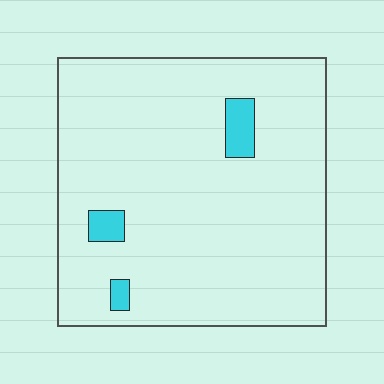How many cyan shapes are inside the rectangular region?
3.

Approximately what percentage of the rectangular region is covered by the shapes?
Approximately 5%.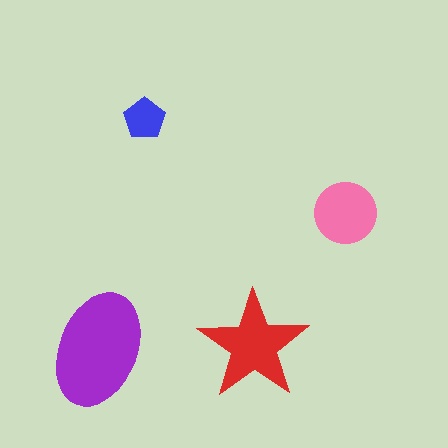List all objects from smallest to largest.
The blue pentagon, the pink circle, the red star, the purple ellipse.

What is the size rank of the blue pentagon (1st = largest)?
4th.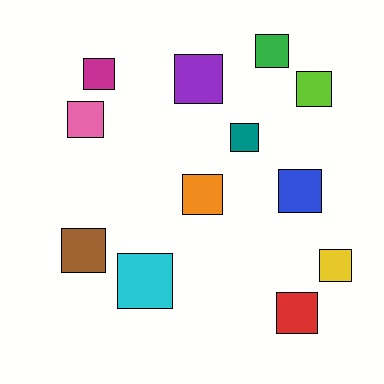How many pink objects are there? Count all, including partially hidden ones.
There is 1 pink object.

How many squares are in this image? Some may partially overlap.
There are 12 squares.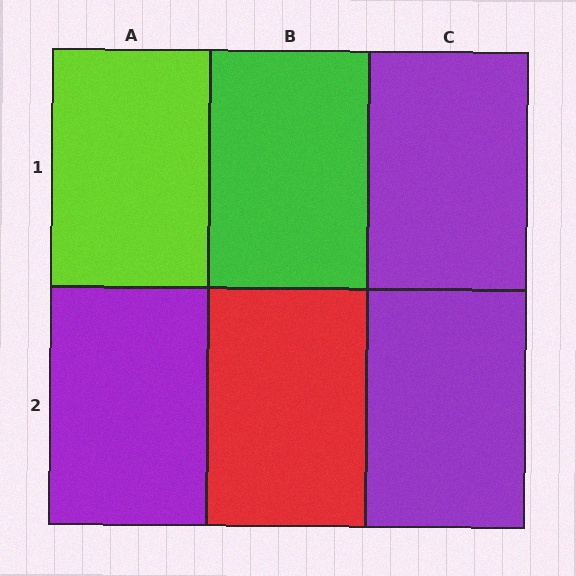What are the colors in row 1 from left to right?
Lime, green, purple.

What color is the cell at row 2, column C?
Purple.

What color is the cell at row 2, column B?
Red.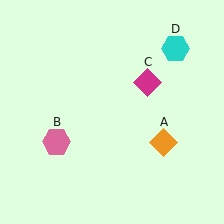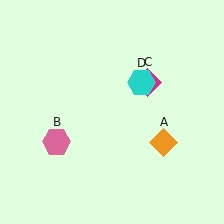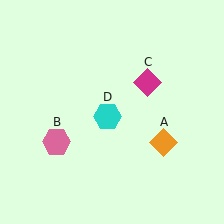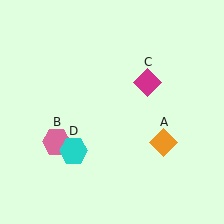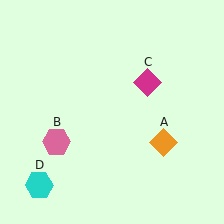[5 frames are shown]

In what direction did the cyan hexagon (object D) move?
The cyan hexagon (object D) moved down and to the left.